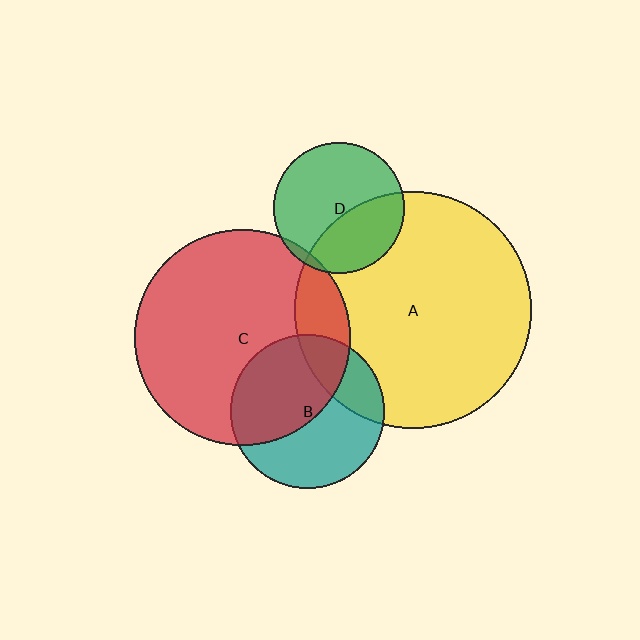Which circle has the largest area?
Circle A (yellow).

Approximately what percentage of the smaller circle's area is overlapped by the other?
Approximately 15%.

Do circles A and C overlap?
Yes.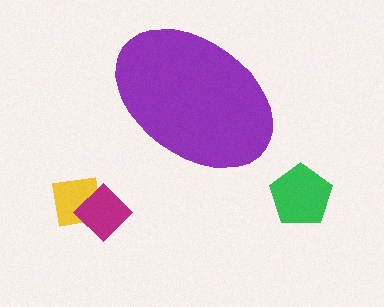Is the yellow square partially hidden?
No, the yellow square is fully visible.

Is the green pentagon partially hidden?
No, the green pentagon is fully visible.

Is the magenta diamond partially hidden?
No, the magenta diamond is fully visible.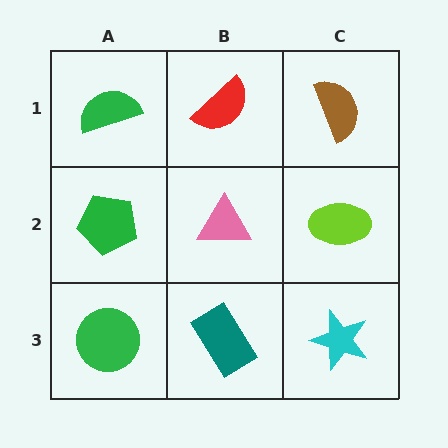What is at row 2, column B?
A pink triangle.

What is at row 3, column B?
A teal rectangle.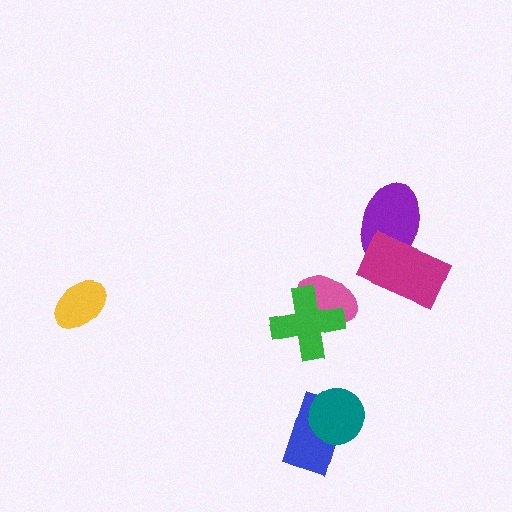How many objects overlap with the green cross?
1 object overlaps with the green cross.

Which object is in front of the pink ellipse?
The green cross is in front of the pink ellipse.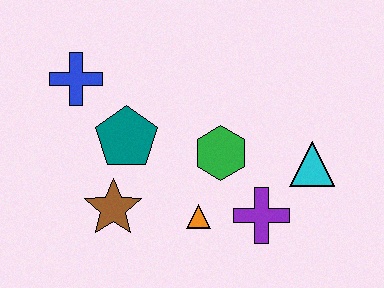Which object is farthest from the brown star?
The cyan triangle is farthest from the brown star.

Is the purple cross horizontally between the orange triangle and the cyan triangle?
Yes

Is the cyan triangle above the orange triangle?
Yes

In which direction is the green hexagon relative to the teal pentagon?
The green hexagon is to the right of the teal pentagon.